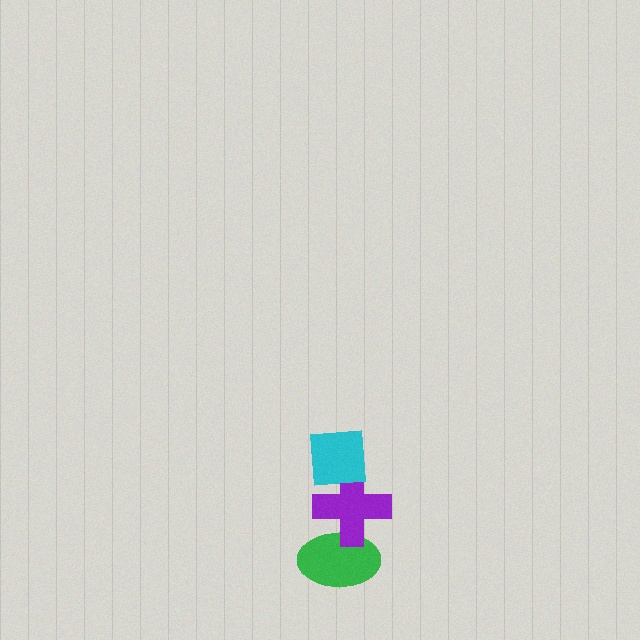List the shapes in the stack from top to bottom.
From top to bottom: the cyan square, the purple cross, the green ellipse.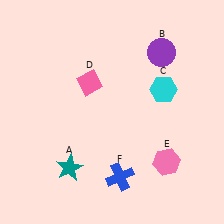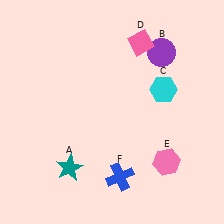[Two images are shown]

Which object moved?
The pink diamond (D) moved right.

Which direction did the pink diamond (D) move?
The pink diamond (D) moved right.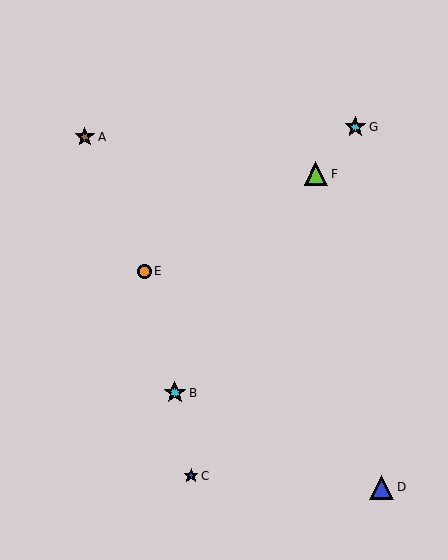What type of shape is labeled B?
Shape B is a cyan star.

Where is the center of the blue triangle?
The center of the blue triangle is at (381, 487).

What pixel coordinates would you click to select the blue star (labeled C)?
Click at (191, 476) to select the blue star C.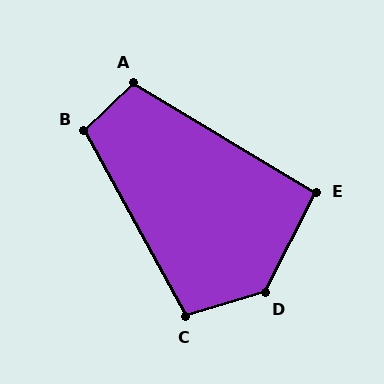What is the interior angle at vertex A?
Approximately 105 degrees (obtuse).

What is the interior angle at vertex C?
Approximately 102 degrees (obtuse).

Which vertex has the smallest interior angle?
E, at approximately 94 degrees.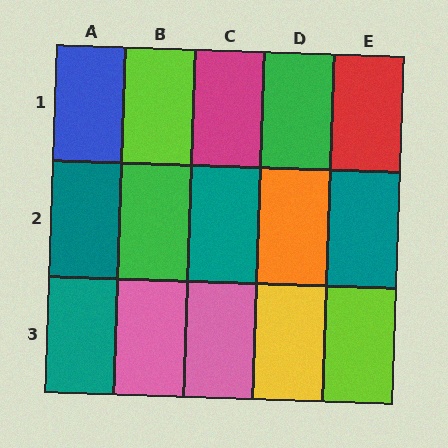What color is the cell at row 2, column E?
Teal.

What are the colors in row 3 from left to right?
Teal, pink, pink, yellow, lime.